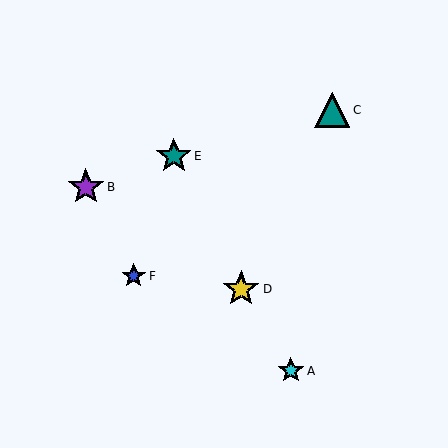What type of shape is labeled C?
Shape C is a teal triangle.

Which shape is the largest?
The yellow star (labeled D) is the largest.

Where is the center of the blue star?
The center of the blue star is at (134, 276).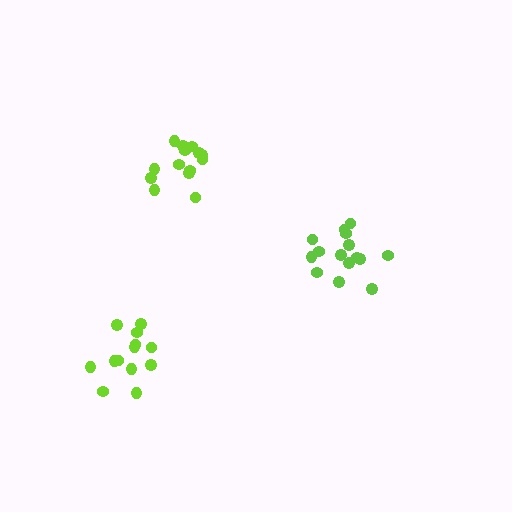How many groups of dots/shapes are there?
There are 3 groups.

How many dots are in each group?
Group 1: 15 dots, Group 2: 15 dots, Group 3: 13 dots (43 total).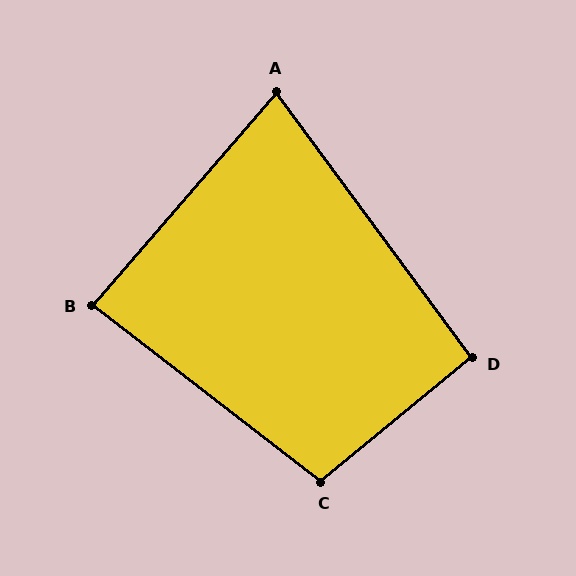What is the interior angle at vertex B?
Approximately 87 degrees (approximately right).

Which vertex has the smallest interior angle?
A, at approximately 77 degrees.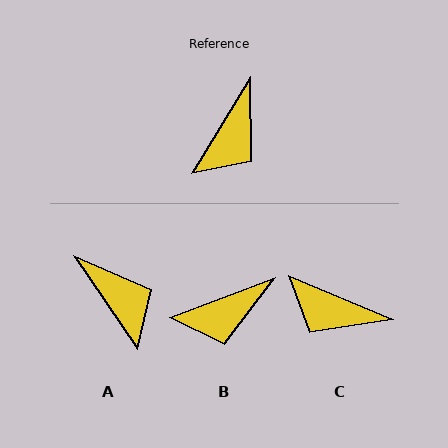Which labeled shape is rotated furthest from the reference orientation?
C, about 82 degrees away.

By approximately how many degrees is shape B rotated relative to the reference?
Approximately 38 degrees clockwise.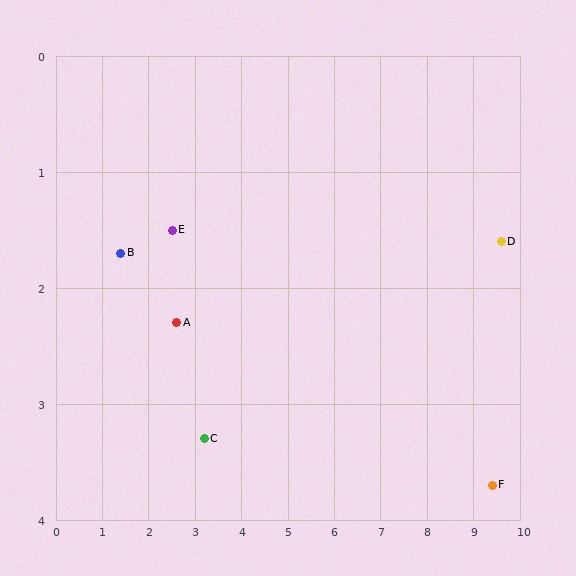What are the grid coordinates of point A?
Point A is at approximately (2.6, 2.3).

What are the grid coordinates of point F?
Point F is at approximately (9.4, 3.7).